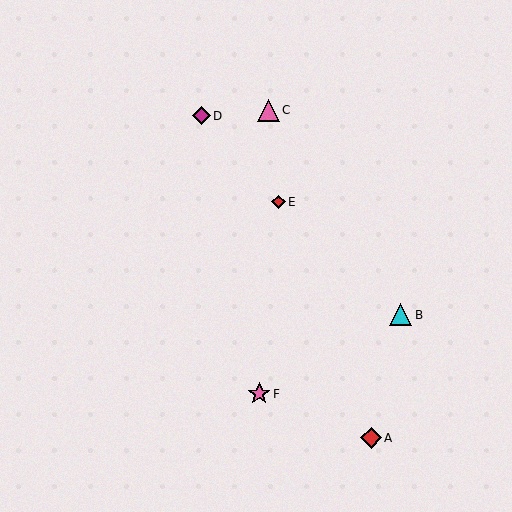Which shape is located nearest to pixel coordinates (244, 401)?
The pink star (labeled F) at (259, 394) is nearest to that location.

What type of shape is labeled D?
Shape D is a magenta diamond.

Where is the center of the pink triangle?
The center of the pink triangle is at (268, 110).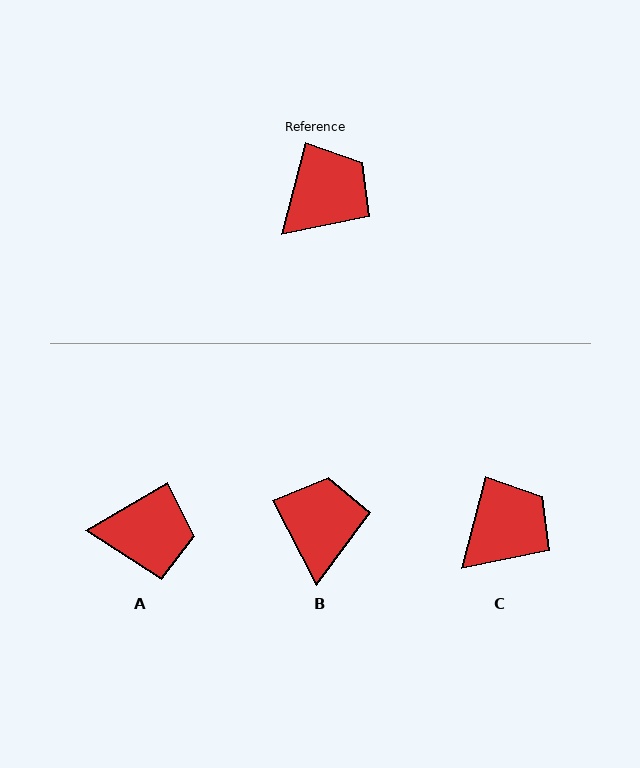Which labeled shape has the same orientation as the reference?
C.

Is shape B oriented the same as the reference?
No, it is off by about 42 degrees.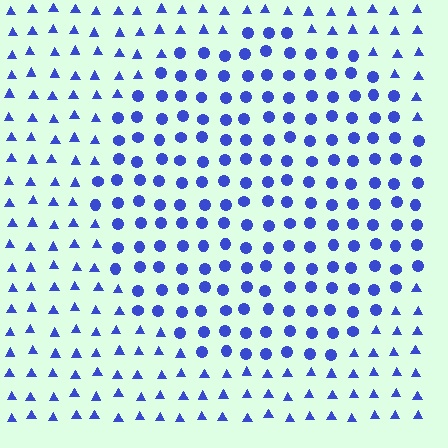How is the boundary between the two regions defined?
The boundary is defined by a change in element shape: circles inside vs. triangles outside. All elements share the same color and spacing.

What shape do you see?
I see a circle.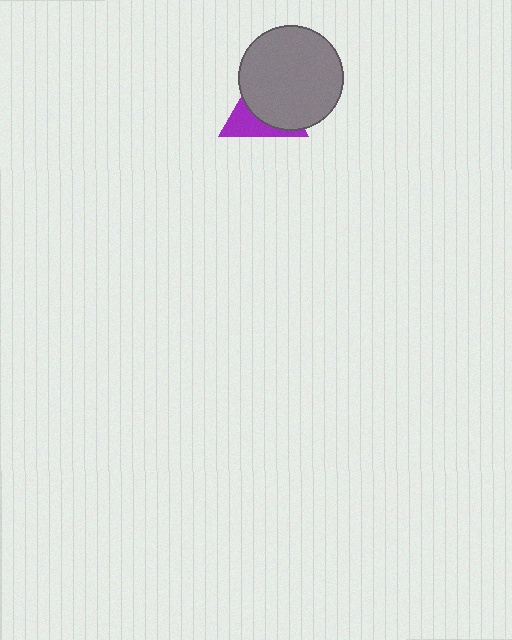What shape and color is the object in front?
The object in front is a gray circle.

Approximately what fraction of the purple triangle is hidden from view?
Roughly 62% of the purple triangle is hidden behind the gray circle.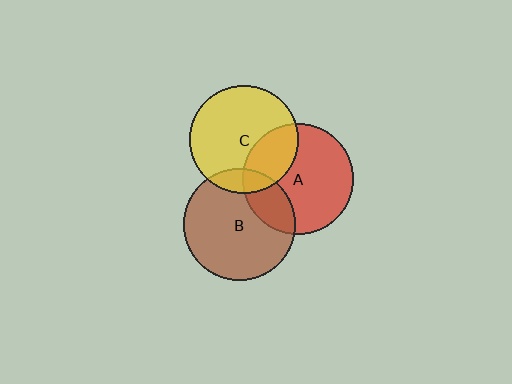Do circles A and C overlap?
Yes.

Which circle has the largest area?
Circle B (brown).